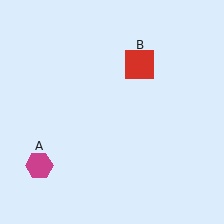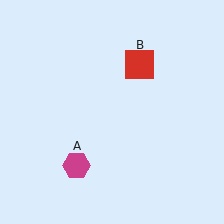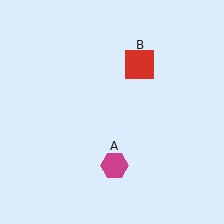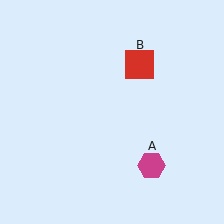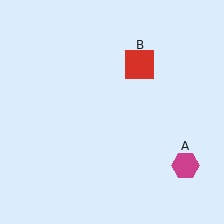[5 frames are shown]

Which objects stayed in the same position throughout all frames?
Red square (object B) remained stationary.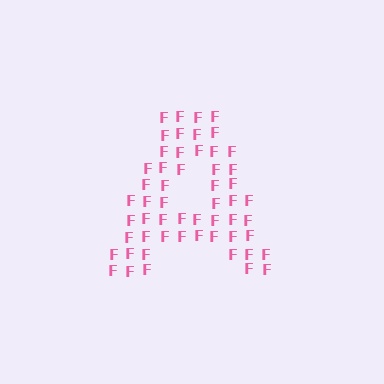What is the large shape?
The large shape is the letter A.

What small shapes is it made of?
It is made of small letter F's.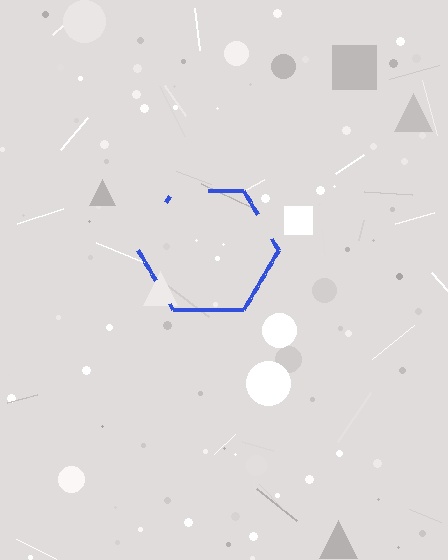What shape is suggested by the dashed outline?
The dashed outline suggests a hexagon.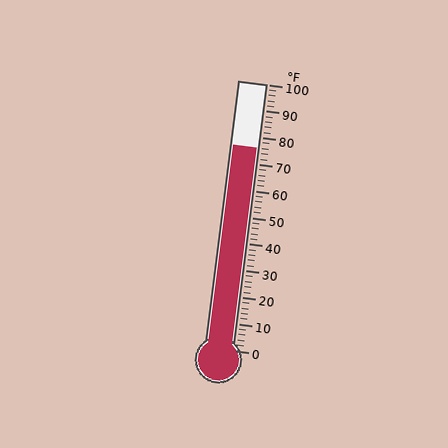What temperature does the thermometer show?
The thermometer shows approximately 76°F.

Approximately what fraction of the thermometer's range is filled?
The thermometer is filled to approximately 75% of its range.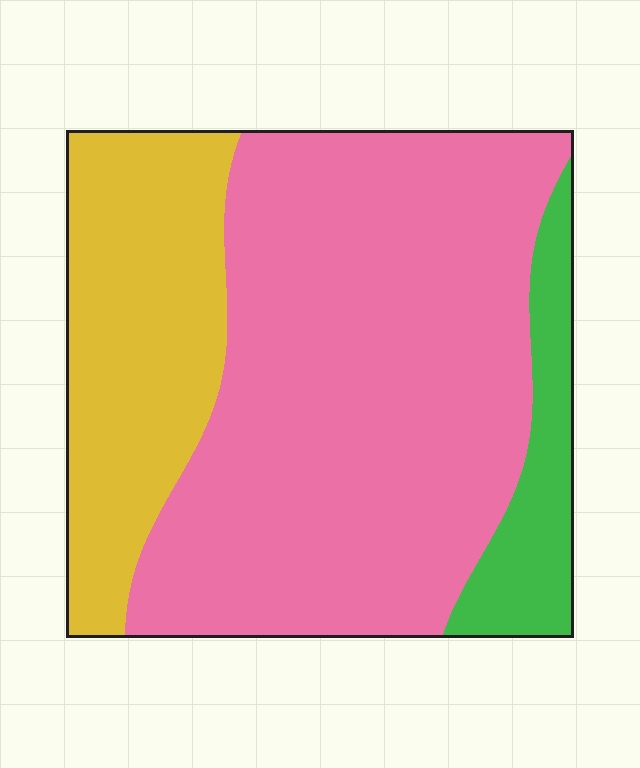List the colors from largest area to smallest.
From largest to smallest: pink, yellow, green.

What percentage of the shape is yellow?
Yellow covers roughly 25% of the shape.